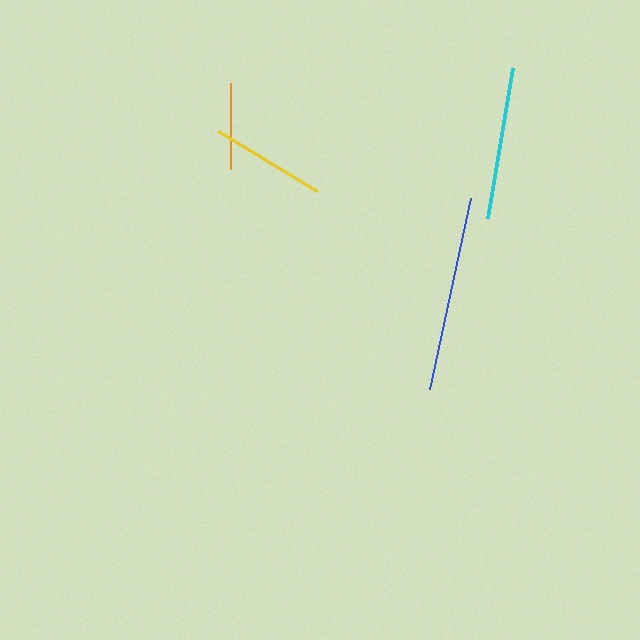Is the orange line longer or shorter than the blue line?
The blue line is longer than the orange line.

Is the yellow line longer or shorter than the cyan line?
The cyan line is longer than the yellow line.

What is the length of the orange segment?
The orange segment is approximately 86 pixels long.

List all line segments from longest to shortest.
From longest to shortest: blue, cyan, yellow, orange.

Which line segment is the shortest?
The orange line is the shortest at approximately 86 pixels.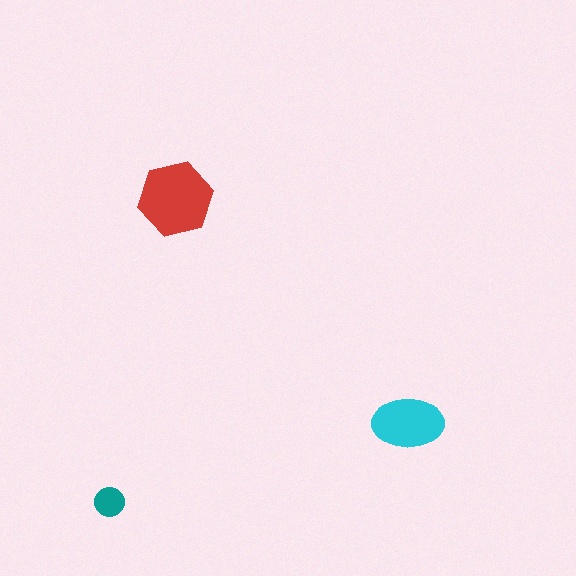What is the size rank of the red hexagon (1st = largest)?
1st.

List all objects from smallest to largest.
The teal circle, the cyan ellipse, the red hexagon.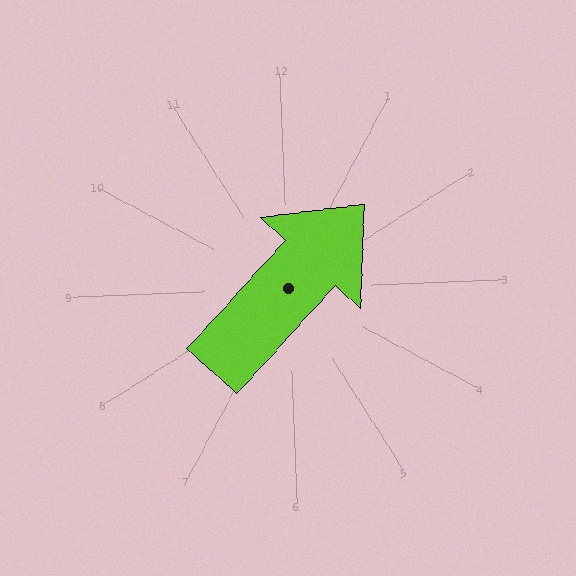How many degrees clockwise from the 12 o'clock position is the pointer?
Approximately 45 degrees.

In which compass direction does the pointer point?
Northeast.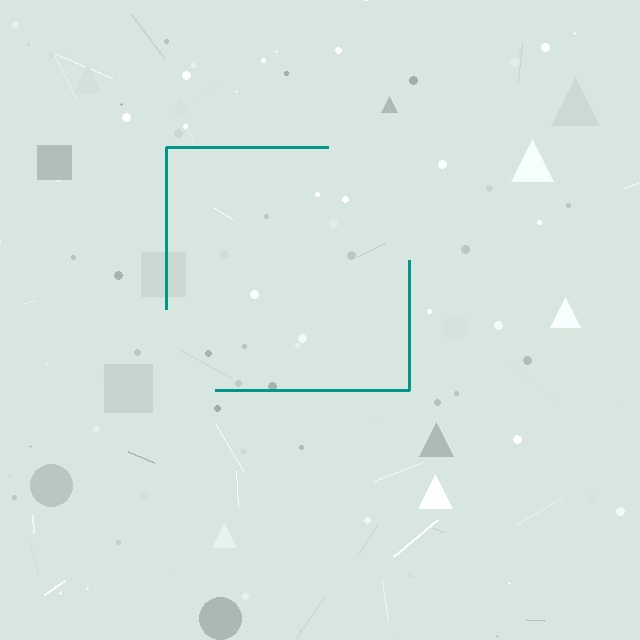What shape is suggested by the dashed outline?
The dashed outline suggests a square.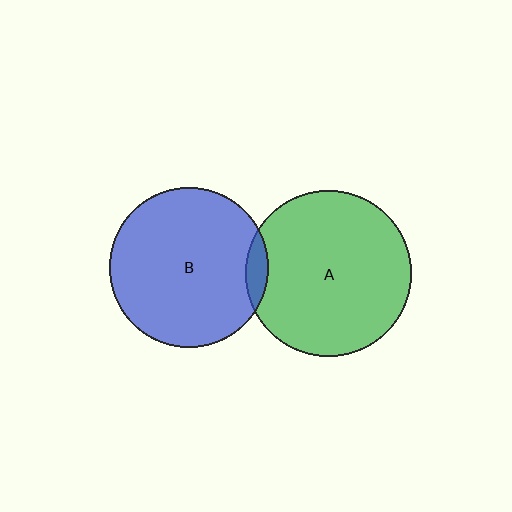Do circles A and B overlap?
Yes.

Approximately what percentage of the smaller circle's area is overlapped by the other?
Approximately 5%.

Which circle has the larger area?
Circle A (green).